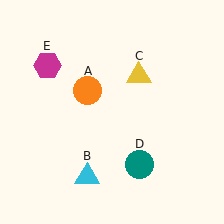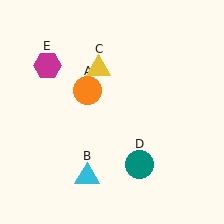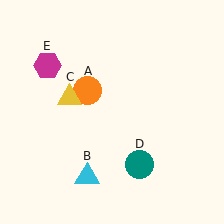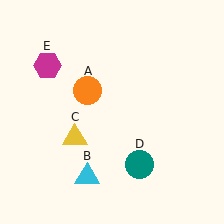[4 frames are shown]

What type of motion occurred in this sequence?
The yellow triangle (object C) rotated counterclockwise around the center of the scene.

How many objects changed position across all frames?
1 object changed position: yellow triangle (object C).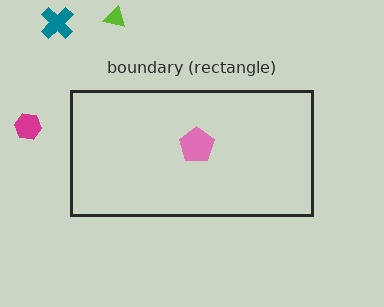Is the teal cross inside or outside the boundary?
Outside.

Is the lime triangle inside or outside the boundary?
Outside.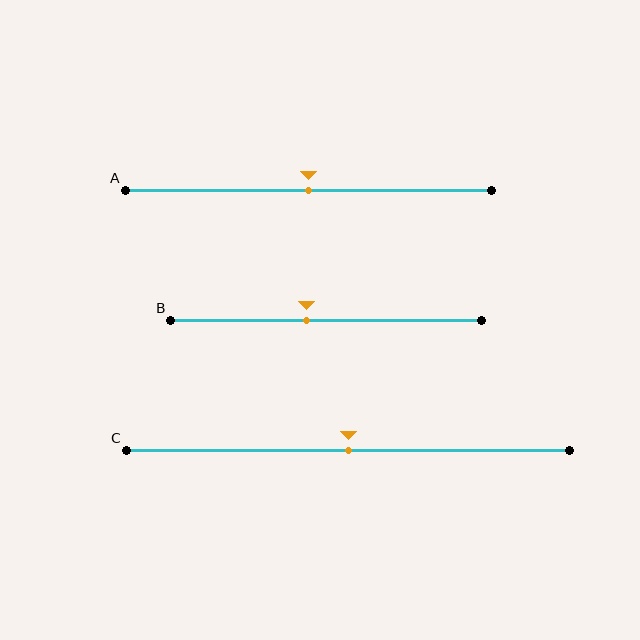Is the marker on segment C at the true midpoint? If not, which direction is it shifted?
Yes, the marker on segment C is at the true midpoint.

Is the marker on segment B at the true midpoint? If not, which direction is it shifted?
No, the marker on segment B is shifted to the left by about 6% of the segment length.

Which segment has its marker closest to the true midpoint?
Segment A has its marker closest to the true midpoint.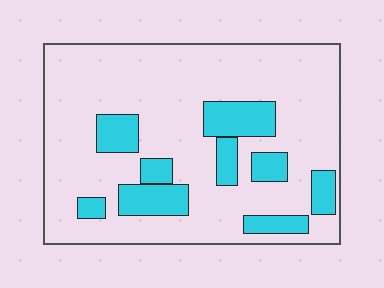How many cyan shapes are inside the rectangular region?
9.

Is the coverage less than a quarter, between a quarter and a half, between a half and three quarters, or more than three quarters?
Less than a quarter.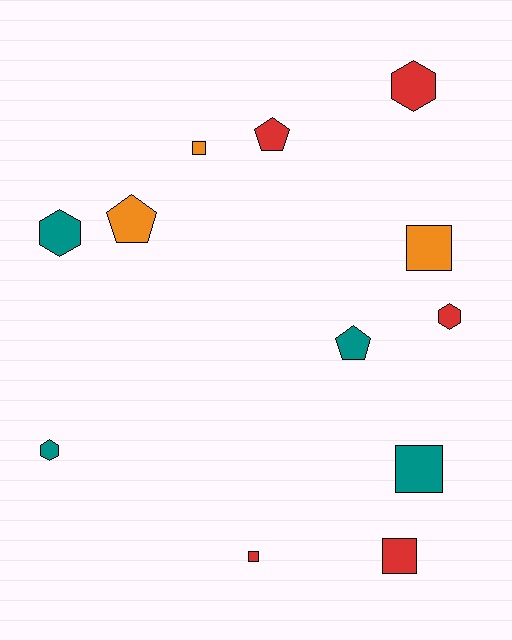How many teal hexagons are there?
There are 2 teal hexagons.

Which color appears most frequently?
Red, with 5 objects.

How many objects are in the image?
There are 12 objects.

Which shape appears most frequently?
Square, with 5 objects.